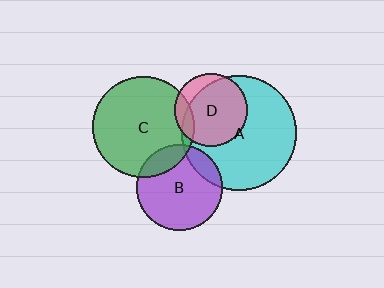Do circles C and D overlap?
Yes.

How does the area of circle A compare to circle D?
Approximately 2.4 times.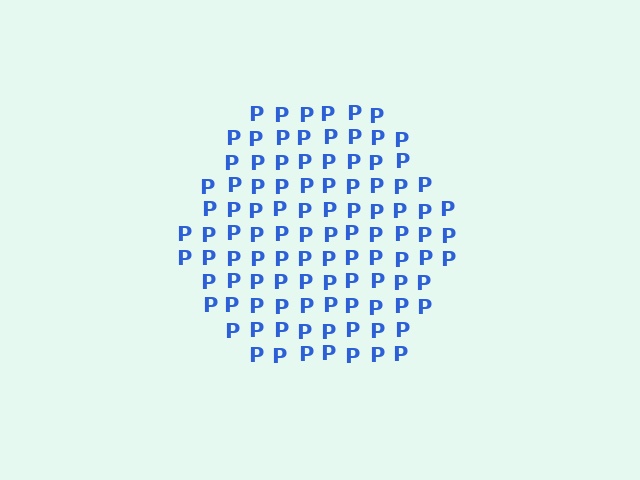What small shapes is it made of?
It is made of small letter P's.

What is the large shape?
The large shape is a hexagon.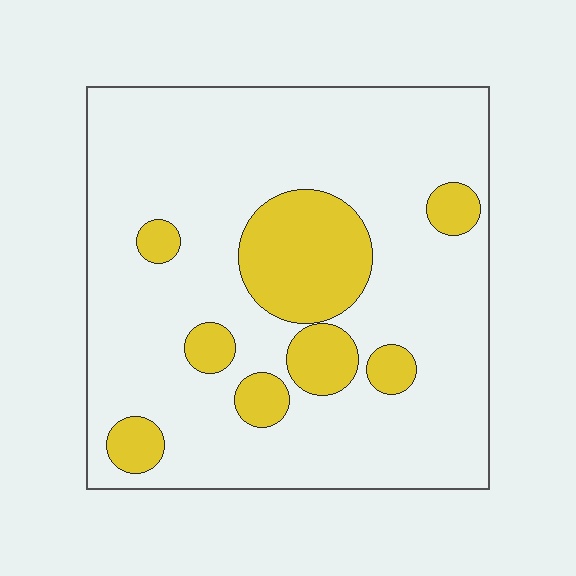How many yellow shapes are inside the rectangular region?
8.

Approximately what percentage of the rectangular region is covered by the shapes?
Approximately 20%.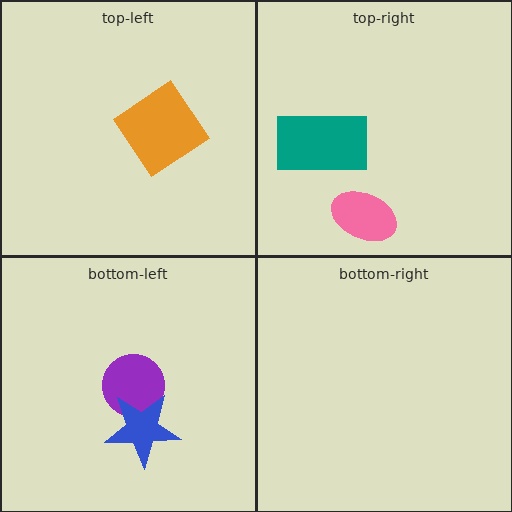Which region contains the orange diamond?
The top-left region.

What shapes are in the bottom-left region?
The purple circle, the blue star.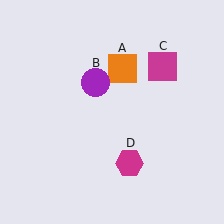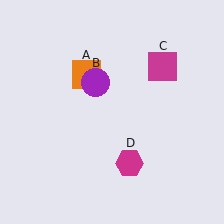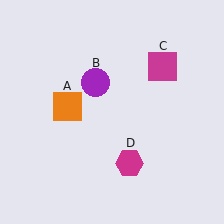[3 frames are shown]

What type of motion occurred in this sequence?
The orange square (object A) rotated counterclockwise around the center of the scene.